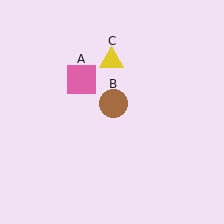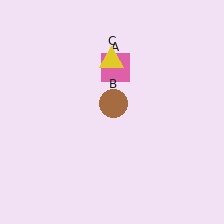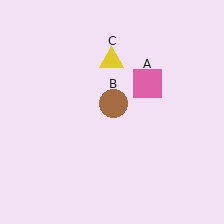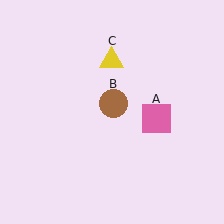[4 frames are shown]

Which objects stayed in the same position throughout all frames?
Brown circle (object B) and yellow triangle (object C) remained stationary.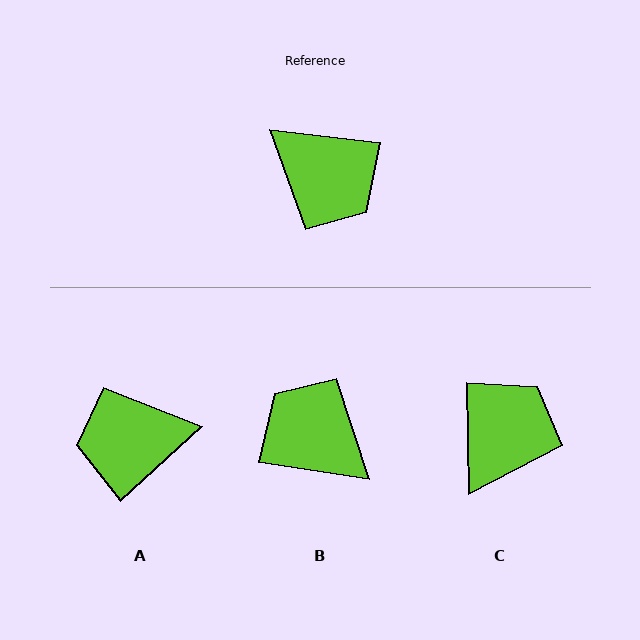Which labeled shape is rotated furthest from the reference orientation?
B, about 178 degrees away.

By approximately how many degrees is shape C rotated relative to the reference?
Approximately 98 degrees counter-clockwise.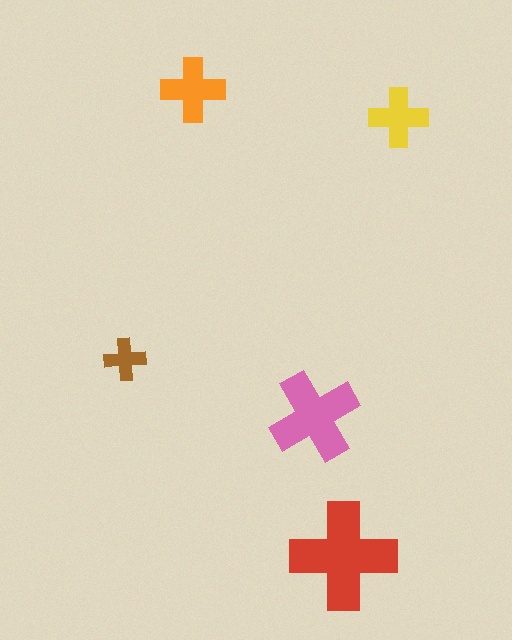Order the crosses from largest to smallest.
the red one, the pink one, the orange one, the yellow one, the brown one.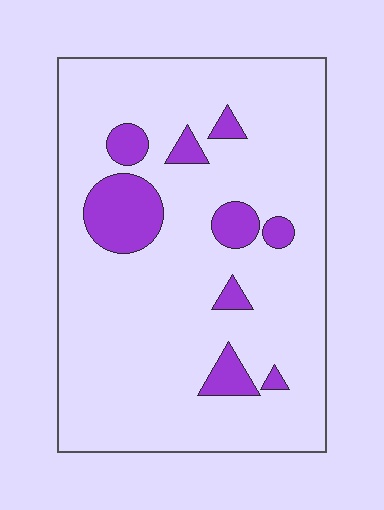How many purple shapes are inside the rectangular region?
9.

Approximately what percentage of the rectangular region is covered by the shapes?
Approximately 15%.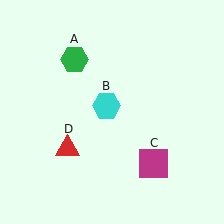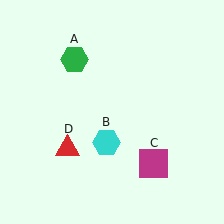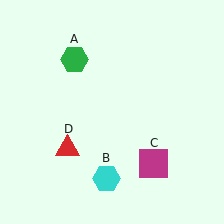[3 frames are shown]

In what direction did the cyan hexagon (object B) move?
The cyan hexagon (object B) moved down.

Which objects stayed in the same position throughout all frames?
Green hexagon (object A) and magenta square (object C) and red triangle (object D) remained stationary.